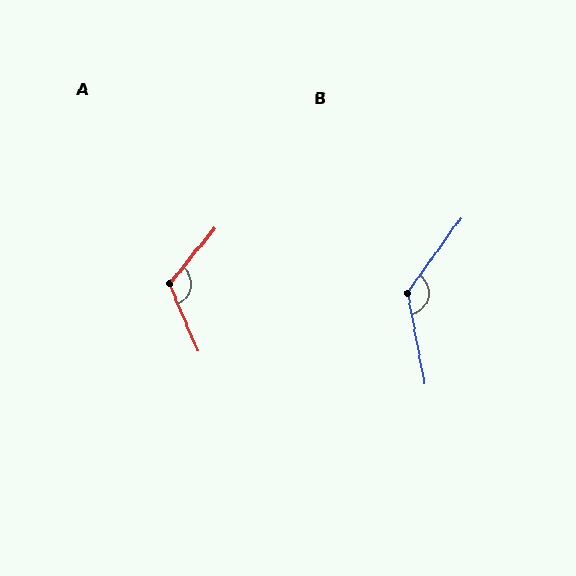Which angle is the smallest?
A, at approximately 118 degrees.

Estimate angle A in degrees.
Approximately 118 degrees.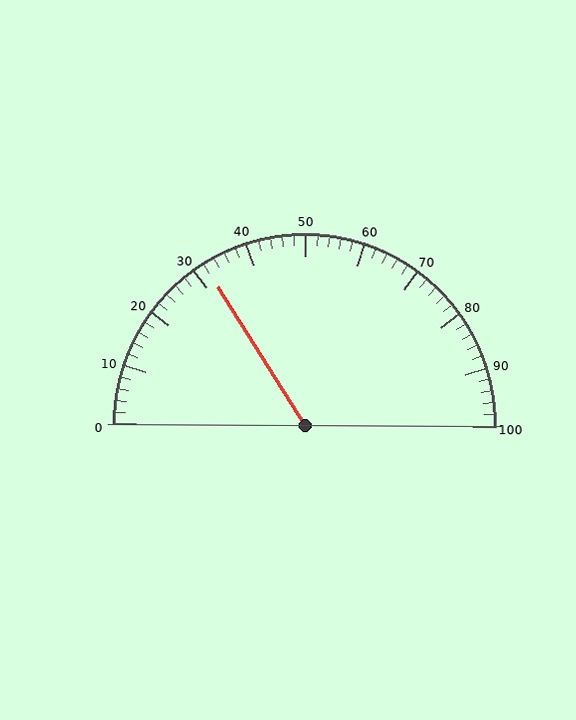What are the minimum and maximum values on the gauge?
The gauge ranges from 0 to 100.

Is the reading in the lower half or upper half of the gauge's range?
The reading is in the lower half of the range (0 to 100).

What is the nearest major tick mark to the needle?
The nearest major tick mark is 30.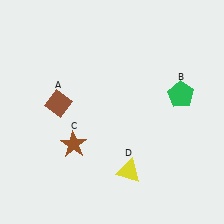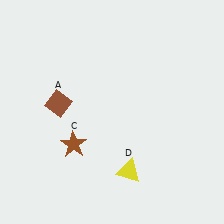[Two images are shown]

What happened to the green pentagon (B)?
The green pentagon (B) was removed in Image 2. It was in the top-right area of Image 1.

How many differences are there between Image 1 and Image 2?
There is 1 difference between the two images.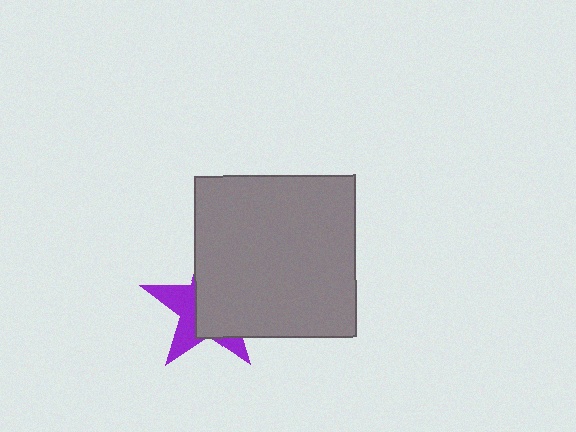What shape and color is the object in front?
The object in front is a gray square.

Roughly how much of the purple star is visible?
A small part of it is visible (roughly 39%).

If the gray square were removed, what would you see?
You would see the complete purple star.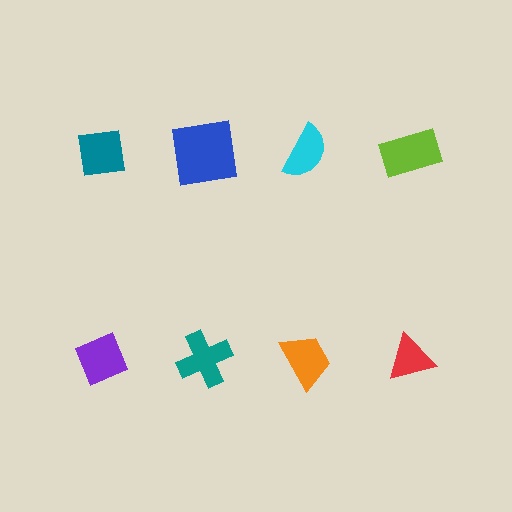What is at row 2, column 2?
A teal cross.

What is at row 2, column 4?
A red triangle.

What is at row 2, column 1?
A purple diamond.